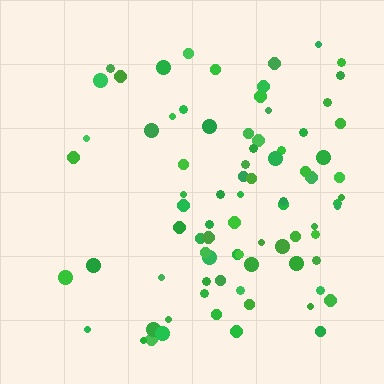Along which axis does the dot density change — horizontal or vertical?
Horizontal.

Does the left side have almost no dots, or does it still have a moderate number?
Still a moderate number, just noticeably fewer than the right.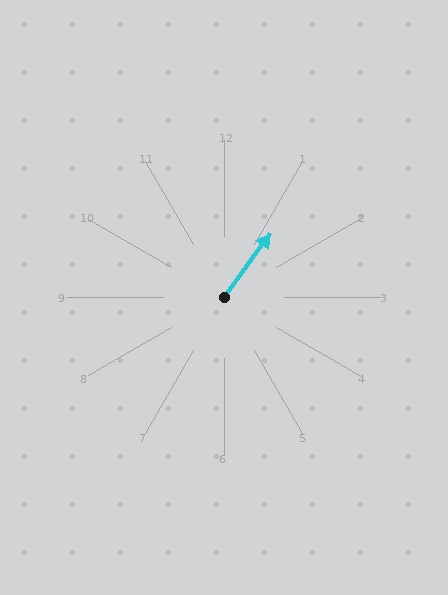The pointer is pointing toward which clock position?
Roughly 1 o'clock.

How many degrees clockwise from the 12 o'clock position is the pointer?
Approximately 36 degrees.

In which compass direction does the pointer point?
Northeast.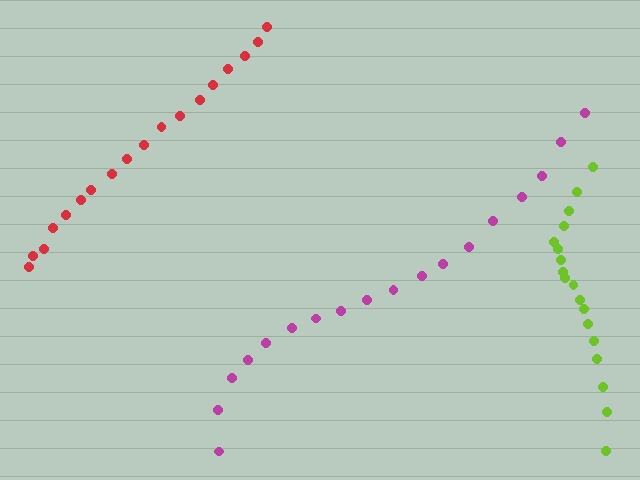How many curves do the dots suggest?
There are 3 distinct paths.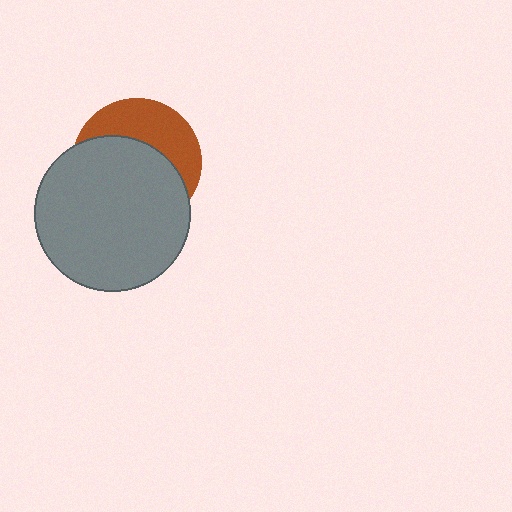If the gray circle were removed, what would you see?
You would see the complete brown circle.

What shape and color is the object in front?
The object in front is a gray circle.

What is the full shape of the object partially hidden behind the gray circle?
The partially hidden object is a brown circle.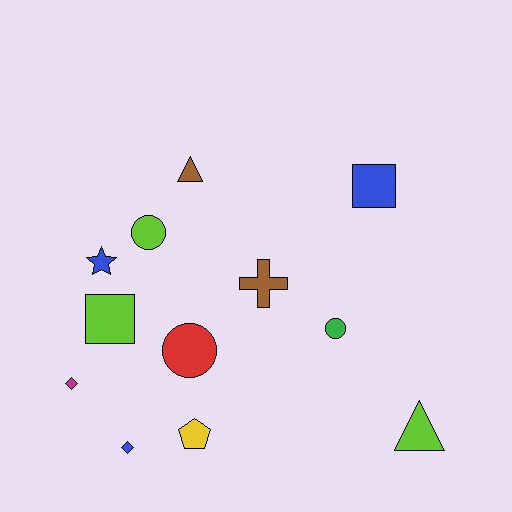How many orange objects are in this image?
There are no orange objects.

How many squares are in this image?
There are 2 squares.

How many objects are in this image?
There are 12 objects.